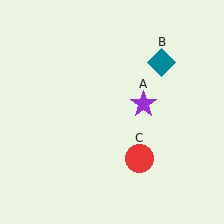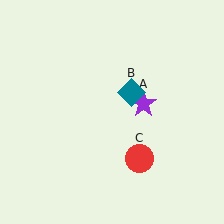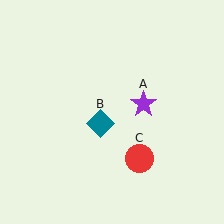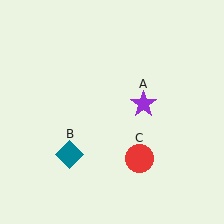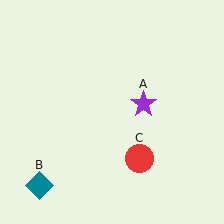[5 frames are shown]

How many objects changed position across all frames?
1 object changed position: teal diamond (object B).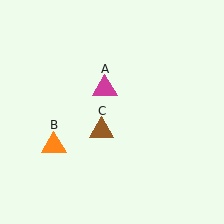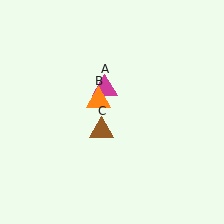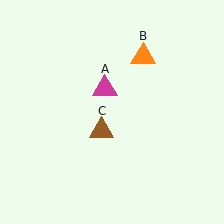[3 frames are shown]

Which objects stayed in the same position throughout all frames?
Magenta triangle (object A) and brown triangle (object C) remained stationary.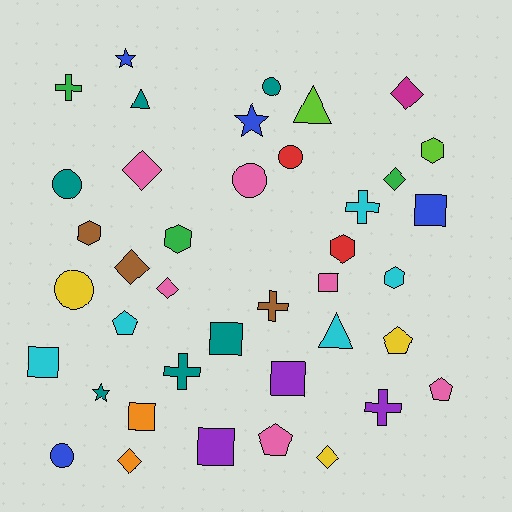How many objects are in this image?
There are 40 objects.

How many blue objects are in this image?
There are 4 blue objects.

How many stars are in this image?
There are 3 stars.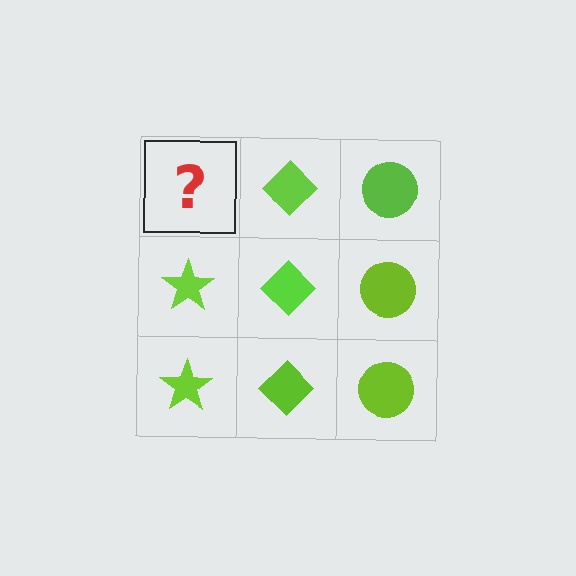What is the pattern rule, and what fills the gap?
The rule is that each column has a consistent shape. The gap should be filled with a lime star.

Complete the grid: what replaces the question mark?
The question mark should be replaced with a lime star.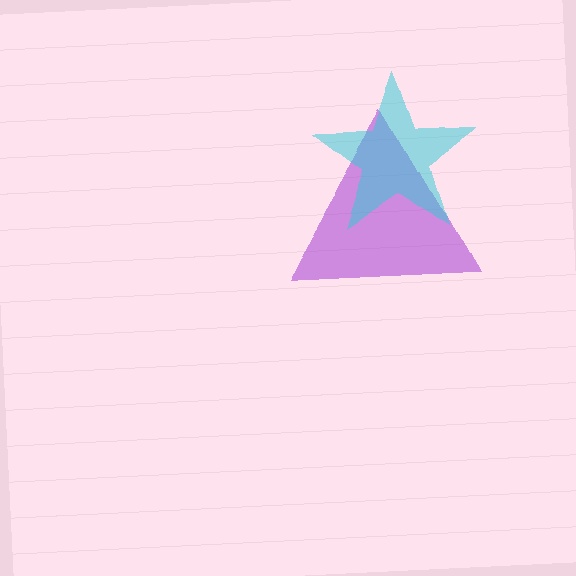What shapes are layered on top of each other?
The layered shapes are: a purple triangle, a cyan star.